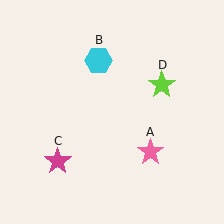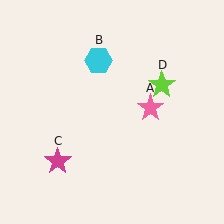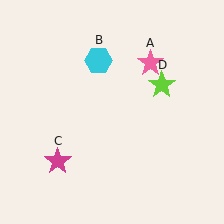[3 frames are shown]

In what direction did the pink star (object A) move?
The pink star (object A) moved up.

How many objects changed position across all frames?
1 object changed position: pink star (object A).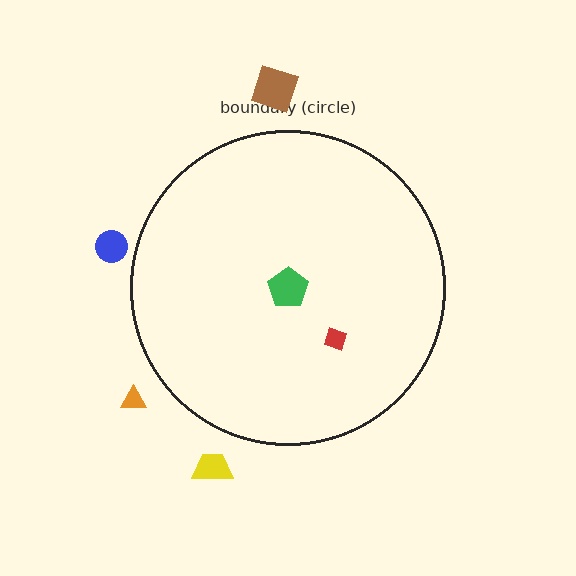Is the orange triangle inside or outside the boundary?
Outside.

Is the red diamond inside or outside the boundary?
Inside.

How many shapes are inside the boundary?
2 inside, 4 outside.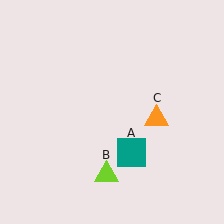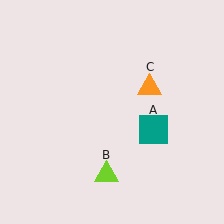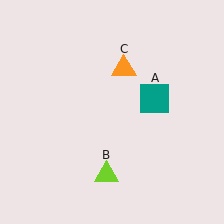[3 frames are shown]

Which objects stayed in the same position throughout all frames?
Lime triangle (object B) remained stationary.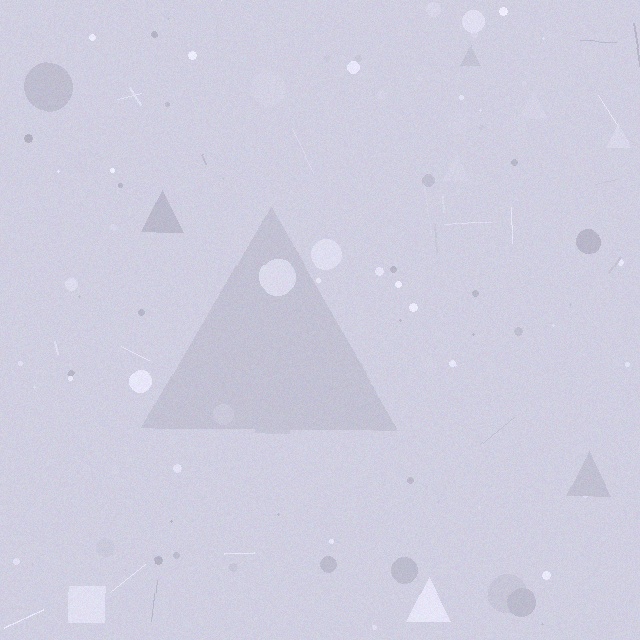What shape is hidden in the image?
A triangle is hidden in the image.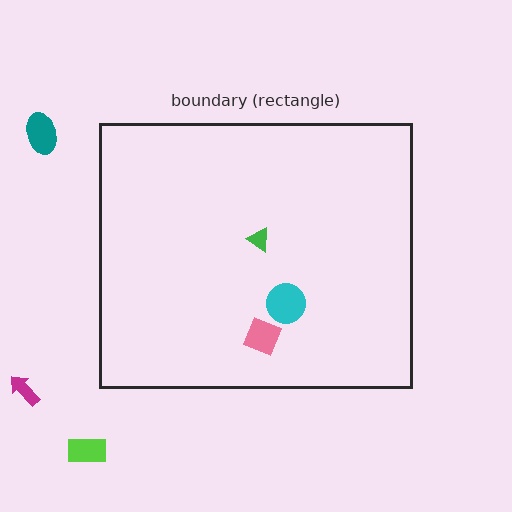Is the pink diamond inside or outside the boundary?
Inside.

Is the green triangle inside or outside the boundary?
Inside.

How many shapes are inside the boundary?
3 inside, 3 outside.